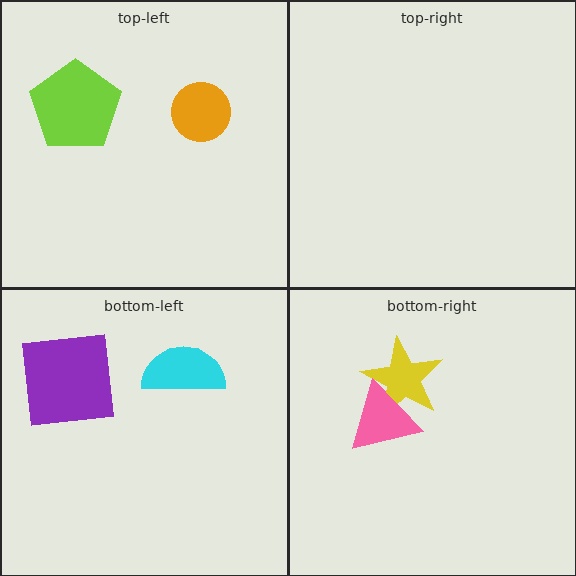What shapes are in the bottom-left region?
The cyan semicircle, the purple square.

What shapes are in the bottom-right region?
The yellow star, the pink triangle.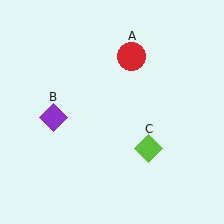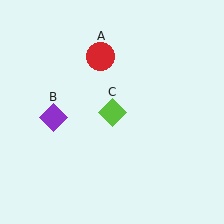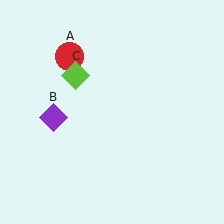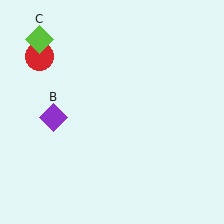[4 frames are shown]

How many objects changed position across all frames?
2 objects changed position: red circle (object A), lime diamond (object C).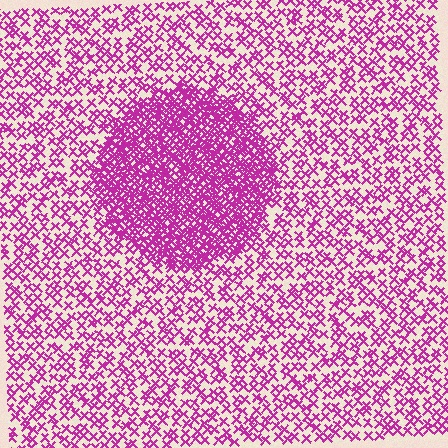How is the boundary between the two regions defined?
The boundary is defined by a change in element density (approximately 2.5x ratio). All elements are the same color, size, and shape.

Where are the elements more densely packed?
The elements are more densely packed inside the circle boundary.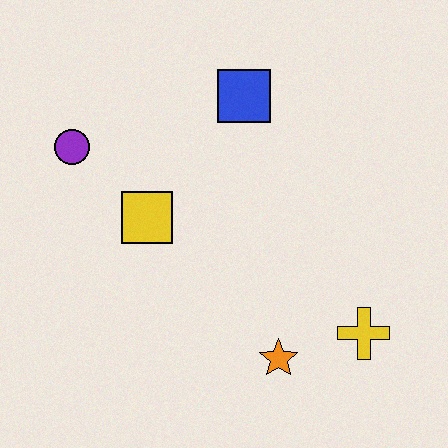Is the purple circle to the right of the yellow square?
No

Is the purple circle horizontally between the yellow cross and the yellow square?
No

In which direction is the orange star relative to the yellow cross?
The orange star is to the left of the yellow cross.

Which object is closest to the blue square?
The yellow square is closest to the blue square.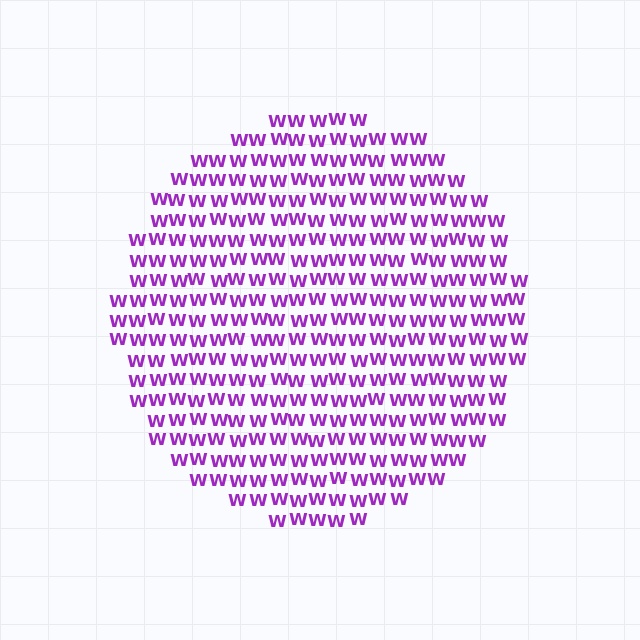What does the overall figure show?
The overall figure shows a circle.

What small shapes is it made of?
It is made of small letter W's.